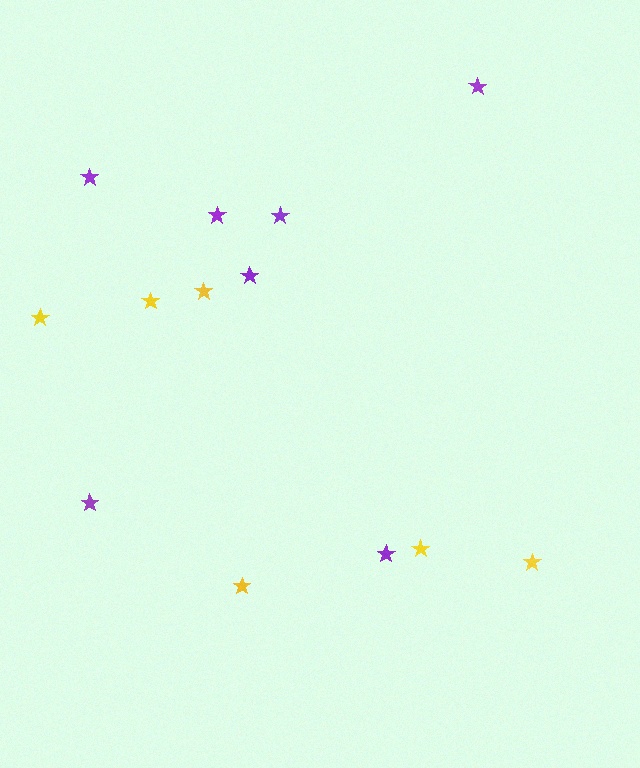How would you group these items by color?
There are 2 groups: one group of yellow stars (6) and one group of purple stars (7).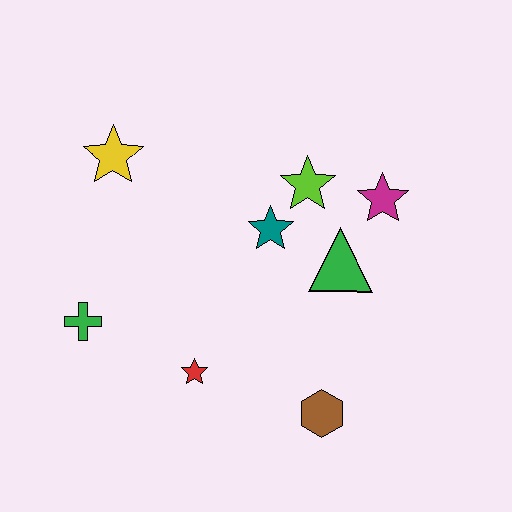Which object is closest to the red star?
The green cross is closest to the red star.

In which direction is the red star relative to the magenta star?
The red star is to the left of the magenta star.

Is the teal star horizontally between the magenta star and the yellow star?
Yes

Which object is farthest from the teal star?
The green cross is farthest from the teal star.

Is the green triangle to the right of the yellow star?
Yes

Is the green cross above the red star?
Yes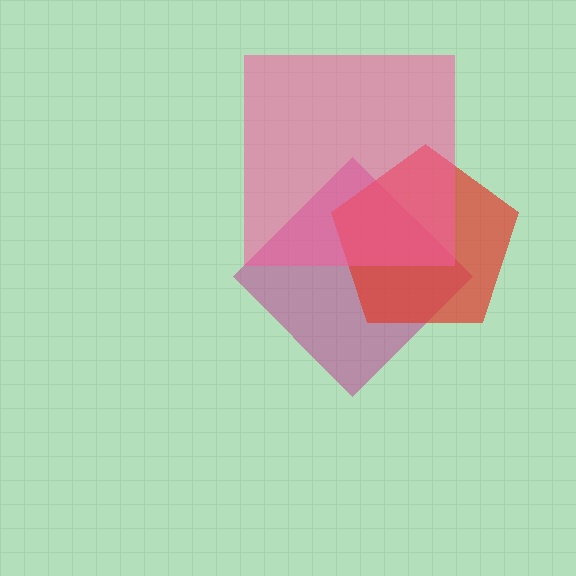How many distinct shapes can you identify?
There are 3 distinct shapes: a magenta diamond, a red pentagon, a pink square.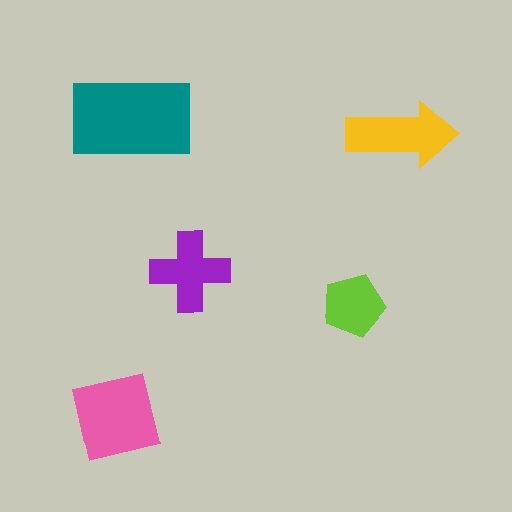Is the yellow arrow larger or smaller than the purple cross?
Larger.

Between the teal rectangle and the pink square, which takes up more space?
The teal rectangle.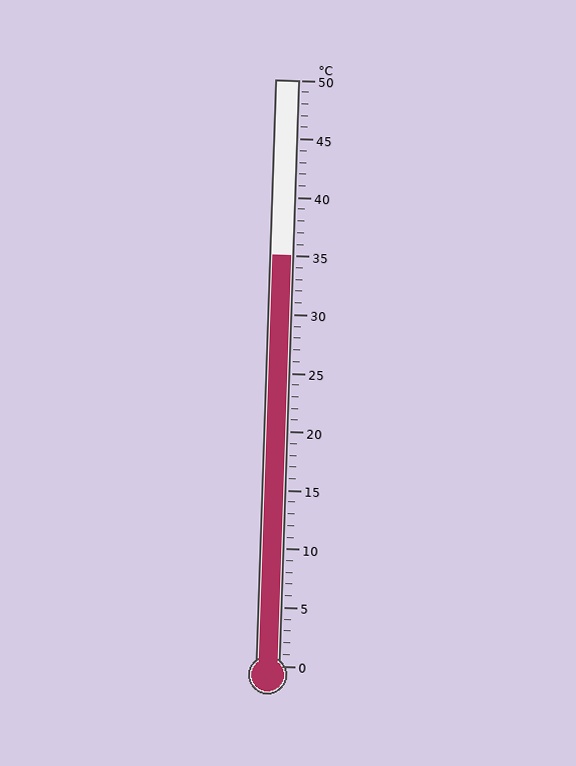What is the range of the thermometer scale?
The thermometer scale ranges from 0°C to 50°C.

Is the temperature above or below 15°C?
The temperature is above 15°C.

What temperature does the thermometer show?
The thermometer shows approximately 35°C.